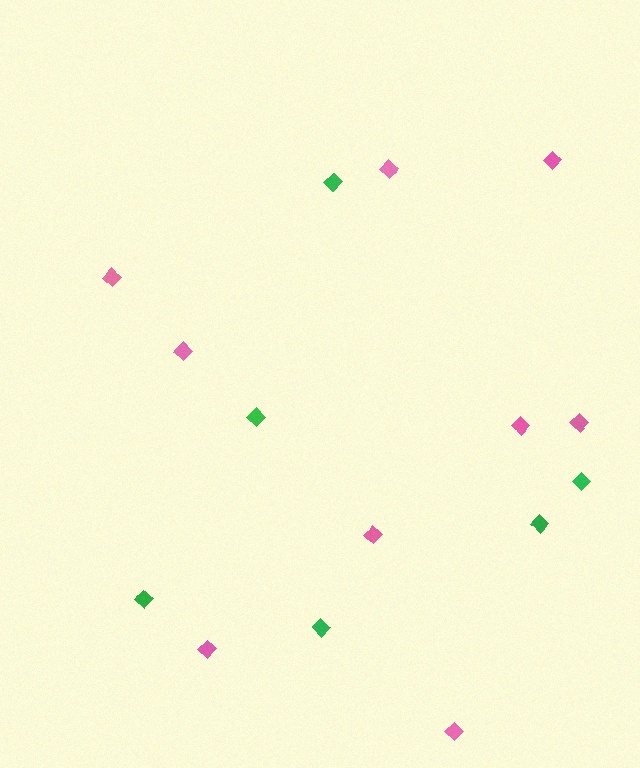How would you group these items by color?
There are 2 groups: one group of pink diamonds (9) and one group of green diamonds (6).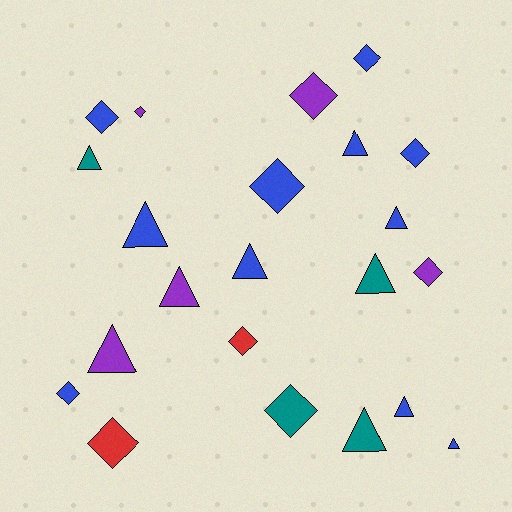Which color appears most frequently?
Blue, with 11 objects.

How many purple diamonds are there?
There are 3 purple diamonds.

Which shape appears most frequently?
Triangle, with 11 objects.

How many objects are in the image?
There are 22 objects.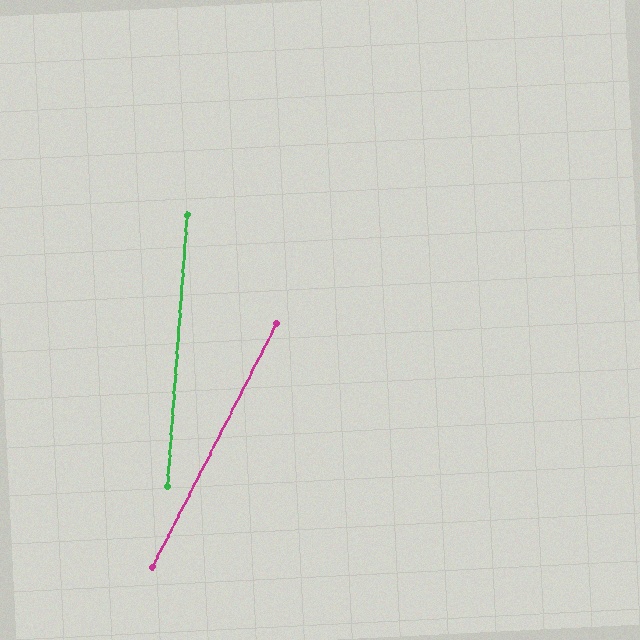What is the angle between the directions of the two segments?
Approximately 23 degrees.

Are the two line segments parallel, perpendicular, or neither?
Neither parallel nor perpendicular — they differ by about 23°.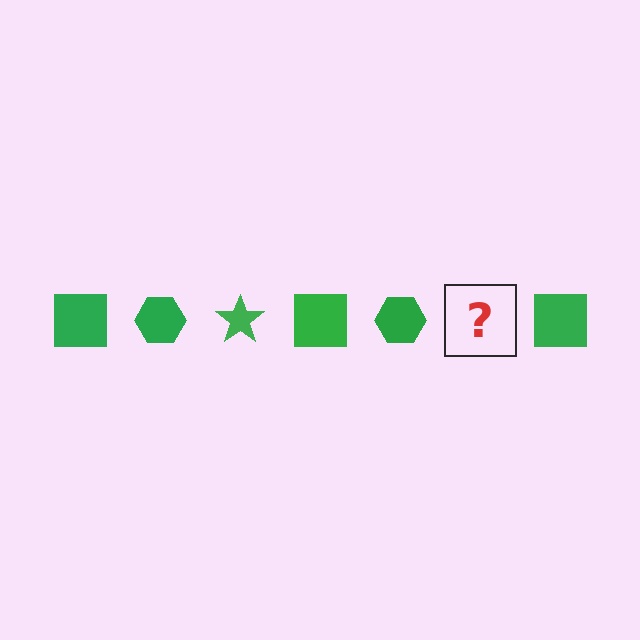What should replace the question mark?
The question mark should be replaced with a green star.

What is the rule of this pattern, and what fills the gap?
The rule is that the pattern cycles through square, hexagon, star shapes in green. The gap should be filled with a green star.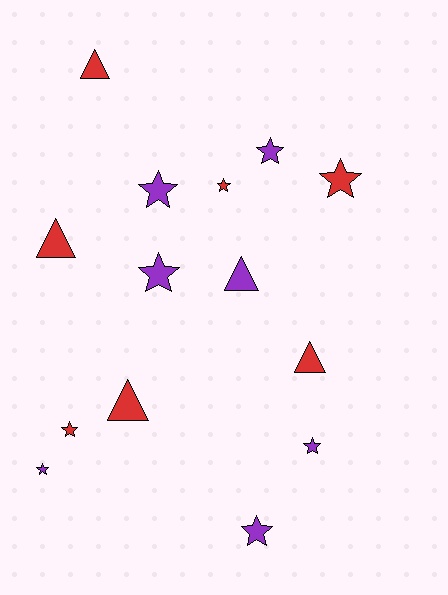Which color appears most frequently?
Red, with 7 objects.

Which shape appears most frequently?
Star, with 9 objects.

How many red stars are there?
There are 3 red stars.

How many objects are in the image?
There are 14 objects.